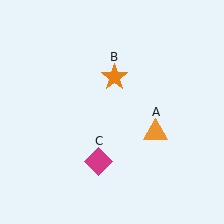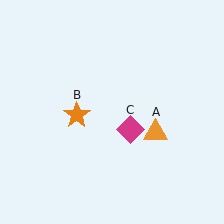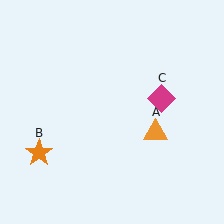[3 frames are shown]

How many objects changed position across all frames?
2 objects changed position: orange star (object B), magenta diamond (object C).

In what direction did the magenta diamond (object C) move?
The magenta diamond (object C) moved up and to the right.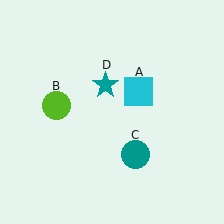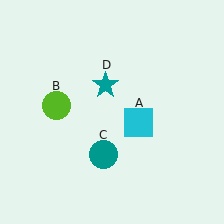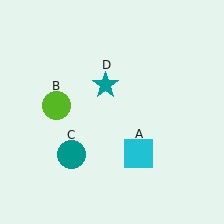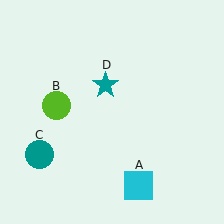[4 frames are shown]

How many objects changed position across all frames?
2 objects changed position: cyan square (object A), teal circle (object C).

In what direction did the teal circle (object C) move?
The teal circle (object C) moved left.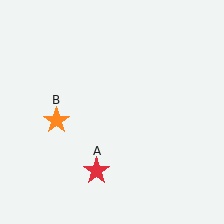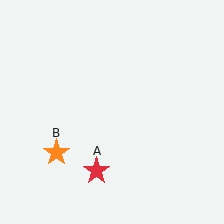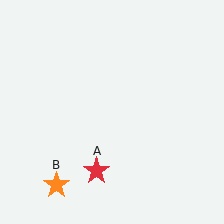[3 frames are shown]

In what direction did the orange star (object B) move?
The orange star (object B) moved down.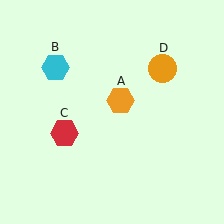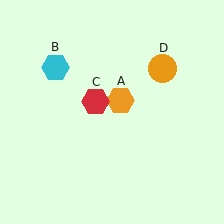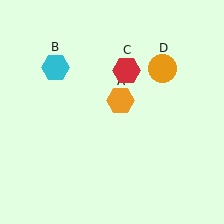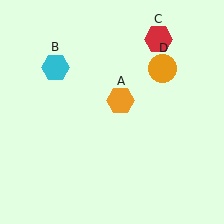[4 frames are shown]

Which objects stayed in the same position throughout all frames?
Orange hexagon (object A) and cyan hexagon (object B) and orange circle (object D) remained stationary.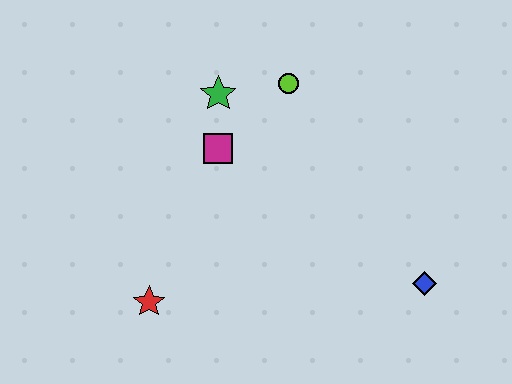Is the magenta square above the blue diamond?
Yes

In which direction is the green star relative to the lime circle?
The green star is to the left of the lime circle.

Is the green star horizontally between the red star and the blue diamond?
Yes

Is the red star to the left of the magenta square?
Yes